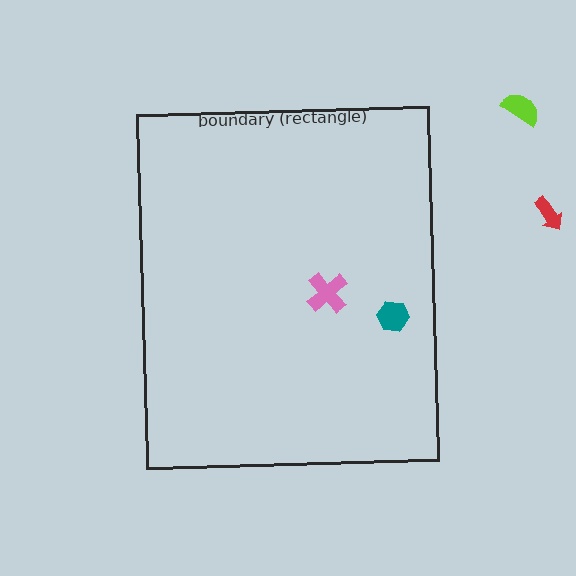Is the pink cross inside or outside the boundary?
Inside.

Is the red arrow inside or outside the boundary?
Outside.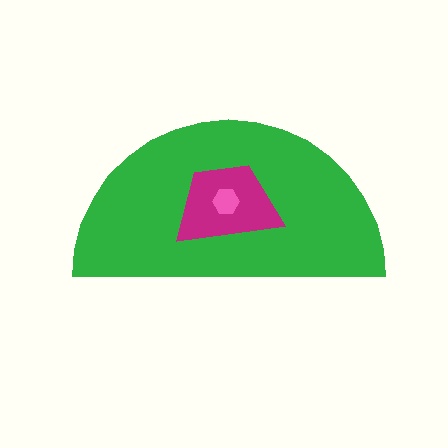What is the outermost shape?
The green semicircle.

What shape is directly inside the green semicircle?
The magenta trapezoid.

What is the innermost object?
The pink hexagon.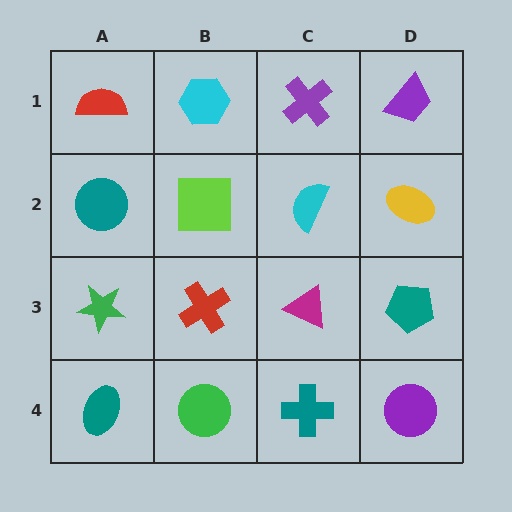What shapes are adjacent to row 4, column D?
A teal pentagon (row 3, column D), a teal cross (row 4, column C).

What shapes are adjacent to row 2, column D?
A purple trapezoid (row 1, column D), a teal pentagon (row 3, column D), a cyan semicircle (row 2, column C).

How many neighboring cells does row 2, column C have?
4.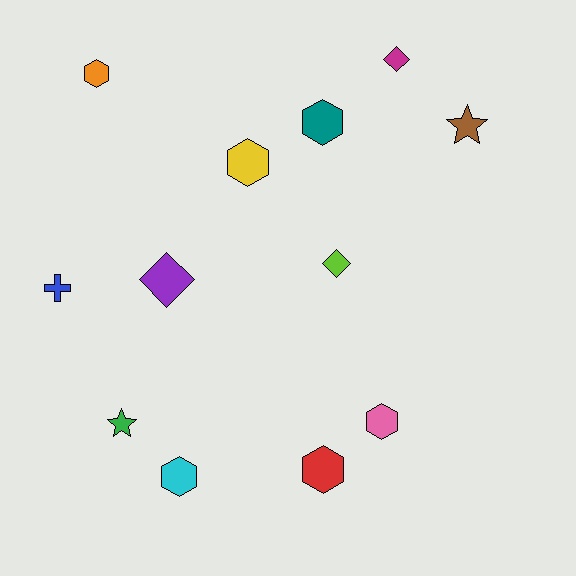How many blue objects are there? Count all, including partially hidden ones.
There is 1 blue object.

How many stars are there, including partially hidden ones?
There are 2 stars.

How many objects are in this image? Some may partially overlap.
There are 12 objects.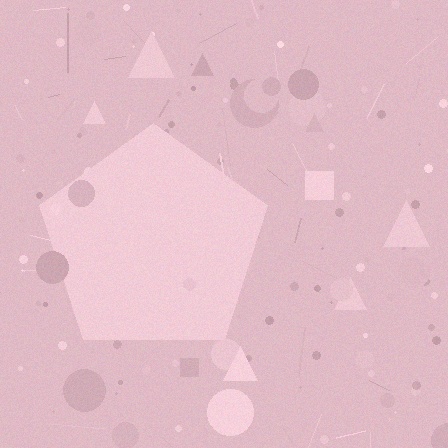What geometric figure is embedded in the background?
A pentagon is embedded in the background.